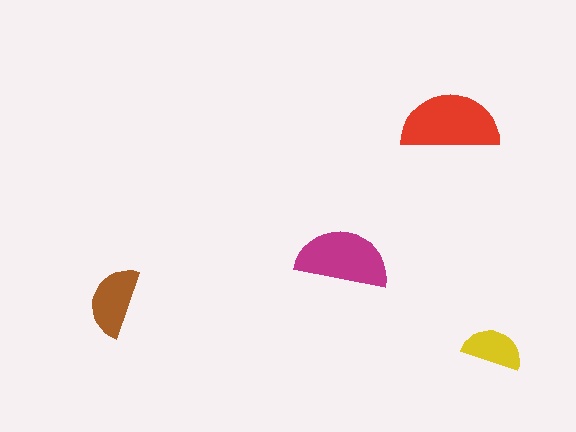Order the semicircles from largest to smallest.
the red one, the magenta one, the brown one, the yellow one.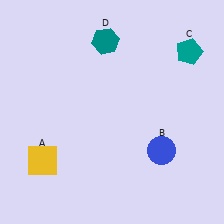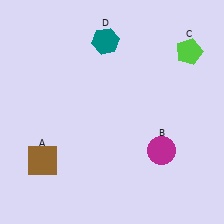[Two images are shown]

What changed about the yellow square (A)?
In Image 1, A is yellow. In Image 2, it changed to brown.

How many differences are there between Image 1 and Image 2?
There are 3 differences between the two images.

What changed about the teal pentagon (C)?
In Image 1, C is teal. In Image 2, it changed to lime.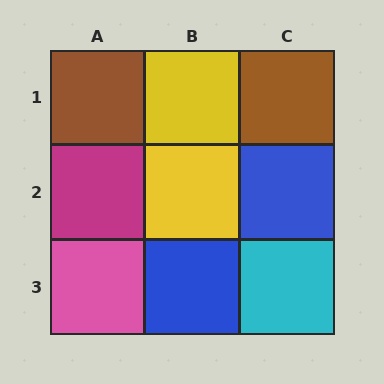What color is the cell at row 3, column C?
Cyan.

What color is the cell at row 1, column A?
Brown.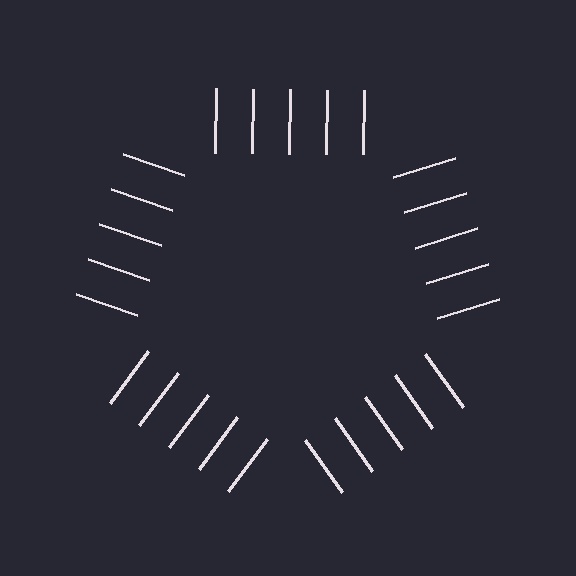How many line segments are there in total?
25 — 5 along each of the 5 edges.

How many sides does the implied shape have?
5 sides — the line-ends trace a pentagon.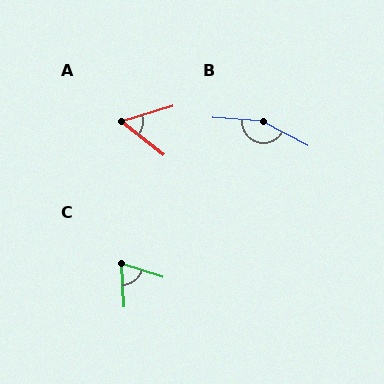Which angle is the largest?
B, at approximately 156 degrees.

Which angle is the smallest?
A, at approximately 55 degrees.